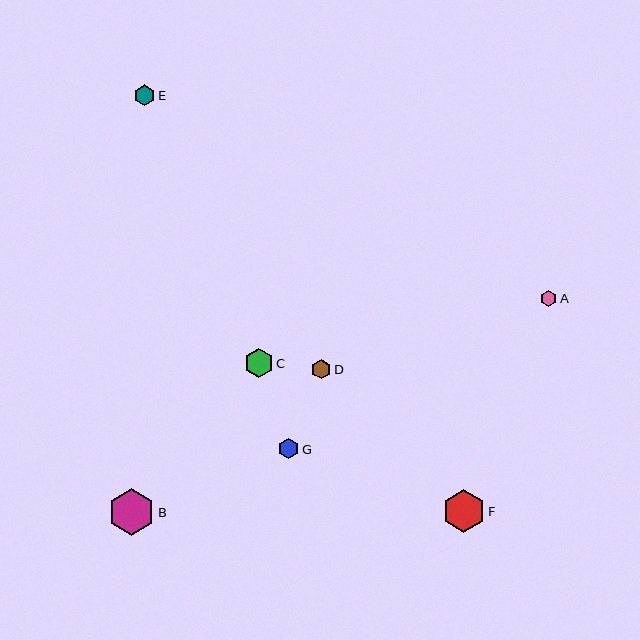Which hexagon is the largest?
Hexagon B is the largest with a size of approximately 47 pixels.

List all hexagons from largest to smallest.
From largest to smallest: B, F, C, G, E, D, A.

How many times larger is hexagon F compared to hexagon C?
Hexagon F is approximately 1.5 times the size of hexagon C.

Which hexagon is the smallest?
Hexagon A is the smallest with a size of approximately 16 pixels.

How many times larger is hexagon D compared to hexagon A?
Hexagon D is approximately 1.2 times the size of hexagon A.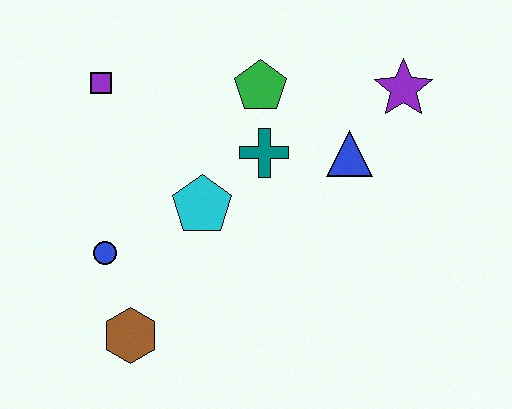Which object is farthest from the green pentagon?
The brown hexagon is farthest from the green pentagon.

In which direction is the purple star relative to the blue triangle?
The purple star is above the blue triangle.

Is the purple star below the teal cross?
No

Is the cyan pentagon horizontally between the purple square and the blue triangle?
Yes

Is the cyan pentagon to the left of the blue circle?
No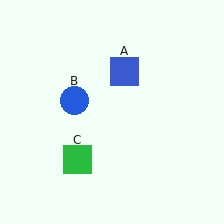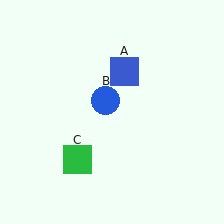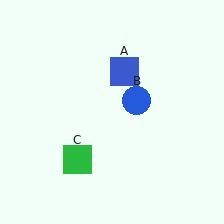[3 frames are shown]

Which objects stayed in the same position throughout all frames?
Blue square (object A) and green square (object C) remained stationary.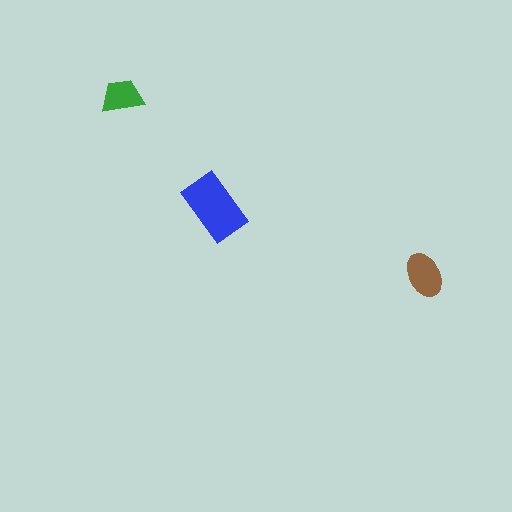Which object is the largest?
The blue rectangle.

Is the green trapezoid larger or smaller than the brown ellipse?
Smaller.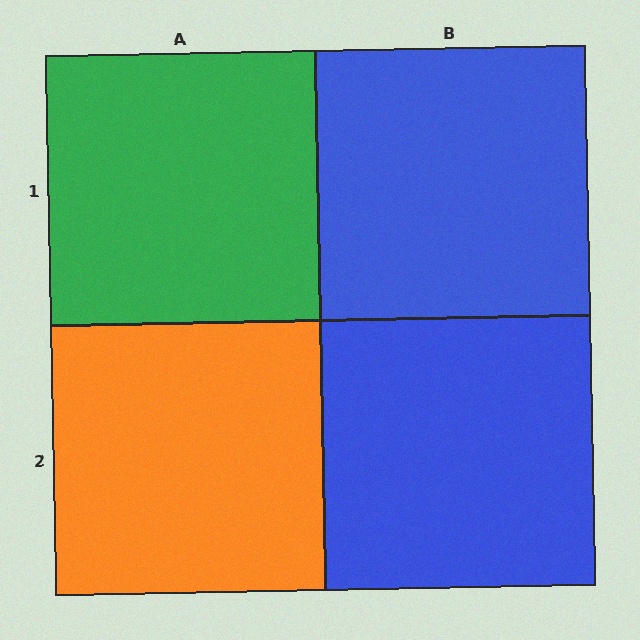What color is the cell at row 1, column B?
Blue.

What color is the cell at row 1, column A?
Green.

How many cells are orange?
1 cell is orange.